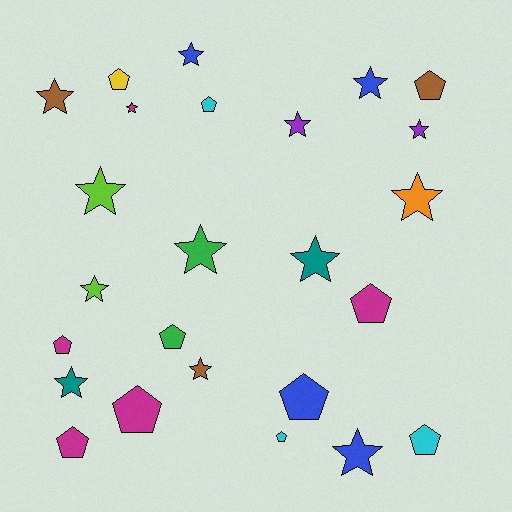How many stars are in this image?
There are 14 stars.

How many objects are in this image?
There are 25 objects.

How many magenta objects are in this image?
There are 5 magenta objects.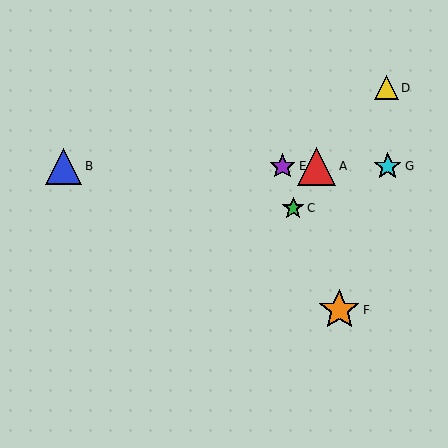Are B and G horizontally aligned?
Yes, both are at y≈166.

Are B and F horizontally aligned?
No, B is at y≈166 and F is at y≈310.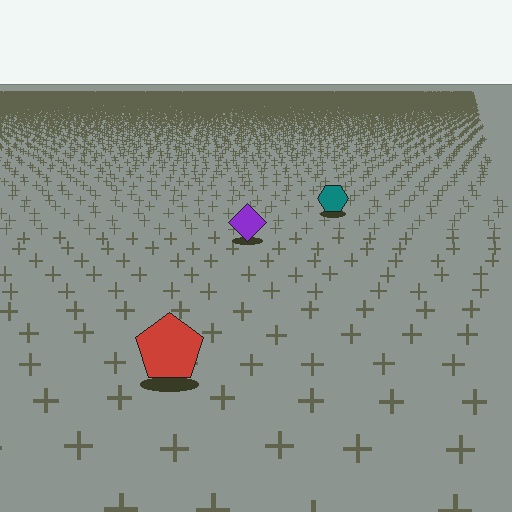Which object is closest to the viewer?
The red pentagon is closest. The texture marks near it are larger and more spread out.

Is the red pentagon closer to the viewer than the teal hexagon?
Yes. The red pentagon is closer — you can tell from the texture gradient: the ground texture is coarser near it.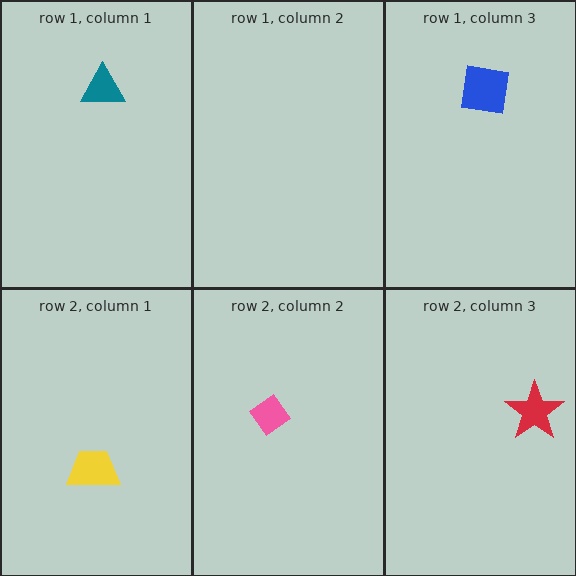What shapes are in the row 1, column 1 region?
The teal triangle.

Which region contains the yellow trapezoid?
The row 2, column 1 region.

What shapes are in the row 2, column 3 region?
The red star.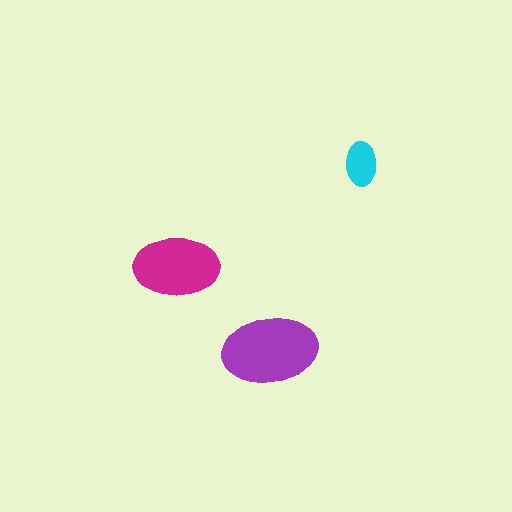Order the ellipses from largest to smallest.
the purple one, the magenta one, the cyan one.